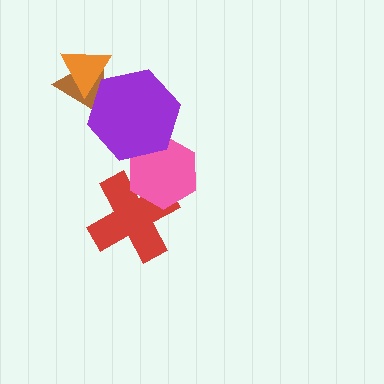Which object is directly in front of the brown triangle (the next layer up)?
The orange triangle is directly in front of the brown triangle.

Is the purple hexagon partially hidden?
No, no other shape covers it.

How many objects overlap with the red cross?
1 object overlaps with the red cross.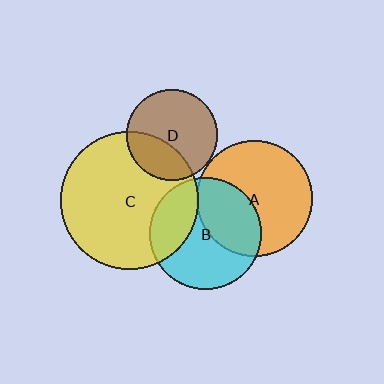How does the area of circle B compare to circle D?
Approximately 1.5 times.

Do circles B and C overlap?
Yes.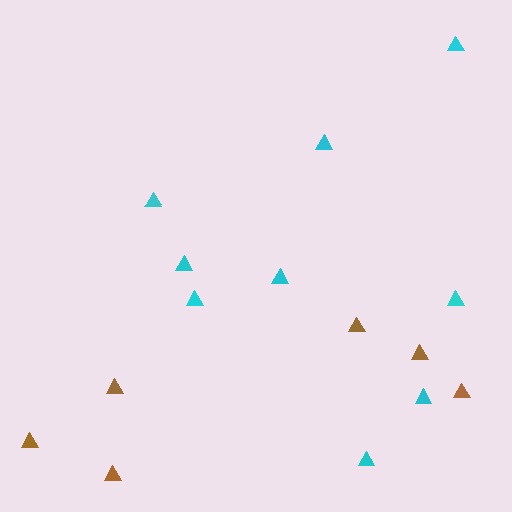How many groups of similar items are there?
There are 2 groups: one group of brown triangles (6) and one group of cyan triangles (9).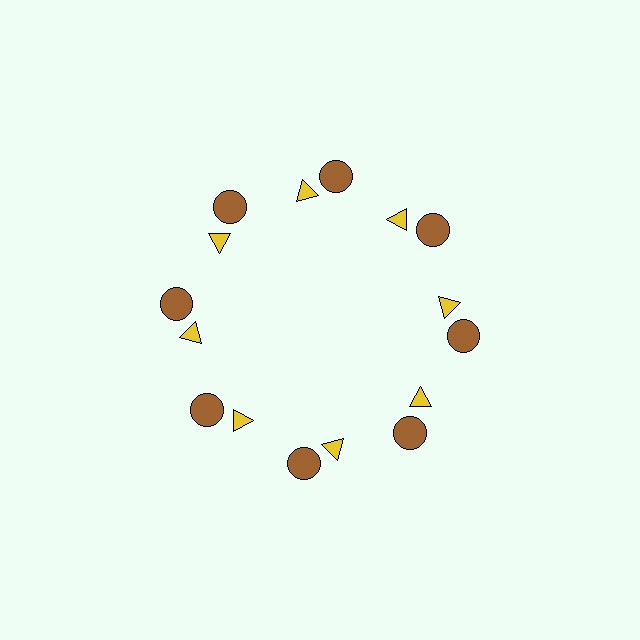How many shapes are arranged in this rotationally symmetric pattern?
There are 16 shapes, arranged in 8 groups of 2.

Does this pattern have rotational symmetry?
Yes, this pattern has 8-fold rotational symmetry. It looks the same after rotating 45 degrees around the center.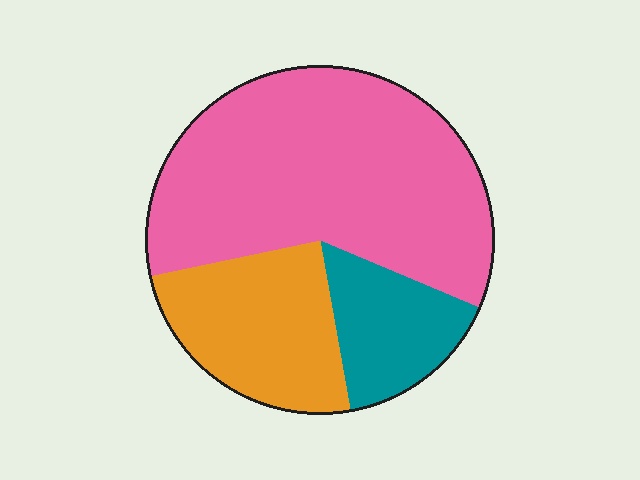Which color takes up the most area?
Pink, at roughly 60%.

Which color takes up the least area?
Teal, at roughly 15%.